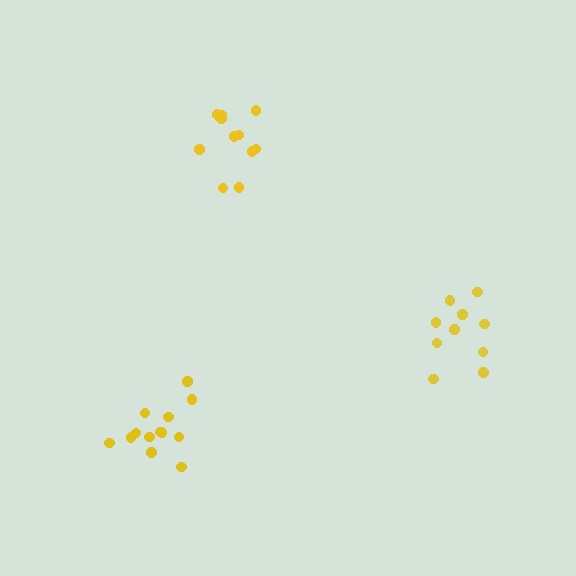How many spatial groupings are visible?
There are 3 spatial groupings.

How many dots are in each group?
Group 1: 10 dots, Group 2: 11 dots, Group 3: 13 dots (34 total).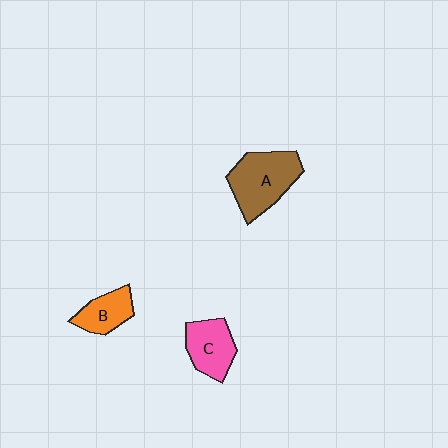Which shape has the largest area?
Shape A (brown).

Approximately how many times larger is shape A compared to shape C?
Approximately 1.4 times.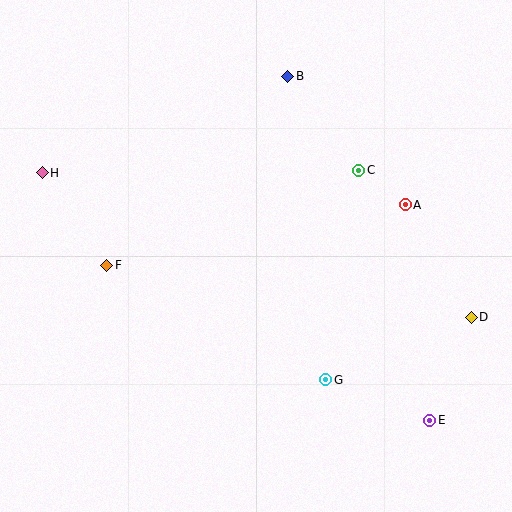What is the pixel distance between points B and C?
The distance between B and C is 118 pixels.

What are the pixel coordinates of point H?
Point H is at (42, 173).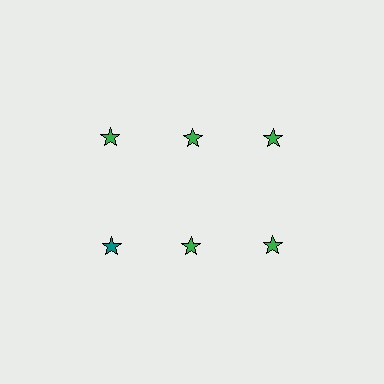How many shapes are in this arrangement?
There are 6 shapes arranged in a grid pattern.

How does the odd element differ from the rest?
It has a different color: teal instead of green.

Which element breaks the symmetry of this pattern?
The teal star in the second row, leftmost column breaks the symmetry. All other shapes are green stars.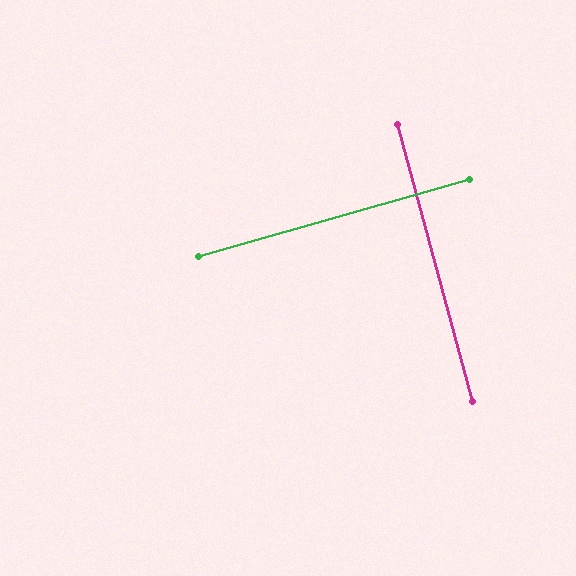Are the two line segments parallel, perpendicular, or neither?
Perpendicular — they meet at approximately 89°.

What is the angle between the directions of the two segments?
Approximately 89 degrees.